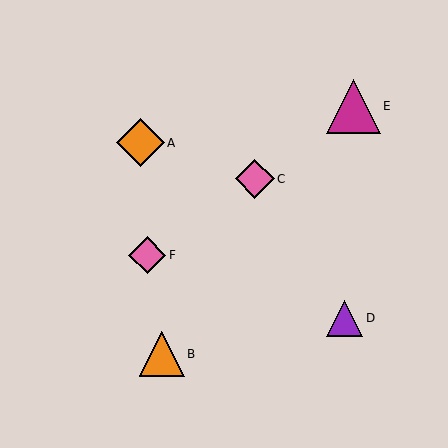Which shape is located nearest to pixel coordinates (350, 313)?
The purple triangle (labeled D) at (345, 318) is nearest to that location.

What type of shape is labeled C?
Shape C is a pink diamond.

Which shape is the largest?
The magenta triangle (labeled E) is the largest.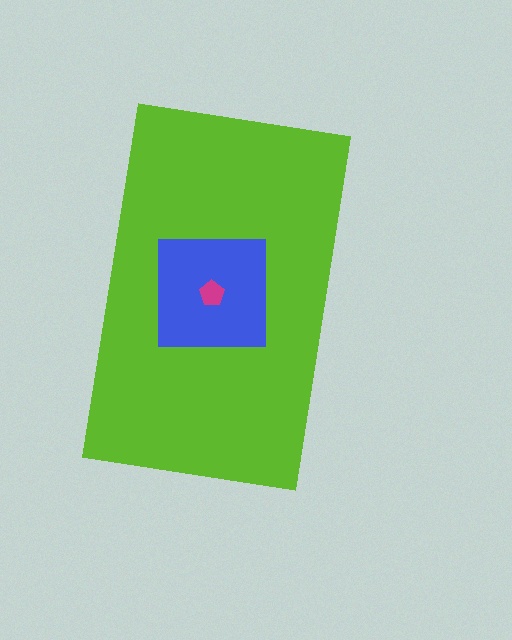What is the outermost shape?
The lime rectangle.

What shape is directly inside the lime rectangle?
The blue square.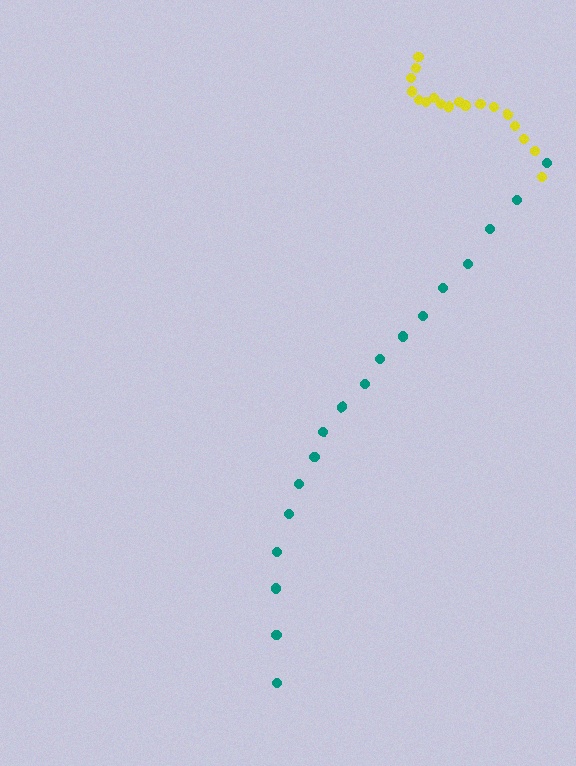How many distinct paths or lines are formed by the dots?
There are 2 distinct paths.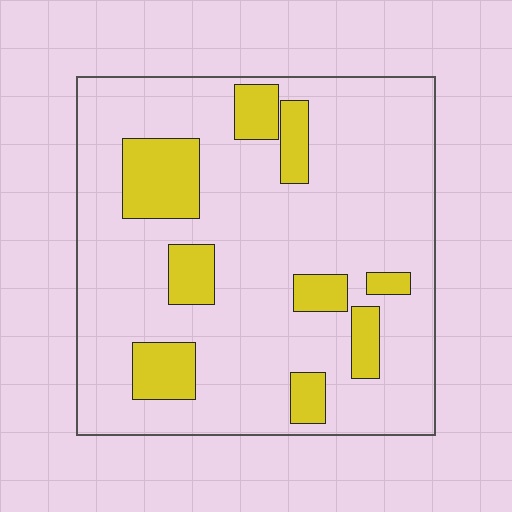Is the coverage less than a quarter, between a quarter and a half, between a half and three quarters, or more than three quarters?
Less than a quarter.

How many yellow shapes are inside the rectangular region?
9.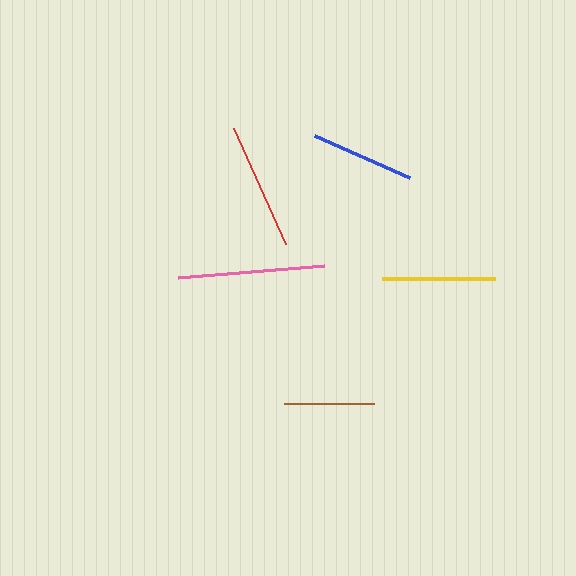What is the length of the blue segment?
The blue segment is approximately 104 pixels long.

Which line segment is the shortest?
The brown line is the shortest at approximately 91 pixels.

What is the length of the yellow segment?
The yellow segment is approximately 113 pixels long.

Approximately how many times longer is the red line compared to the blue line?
The red line is approximately 1.2 times the length of the blue line.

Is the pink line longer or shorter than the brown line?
The pink line is longer than the brown line.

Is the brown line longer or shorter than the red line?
The red line is longer than the brown line.